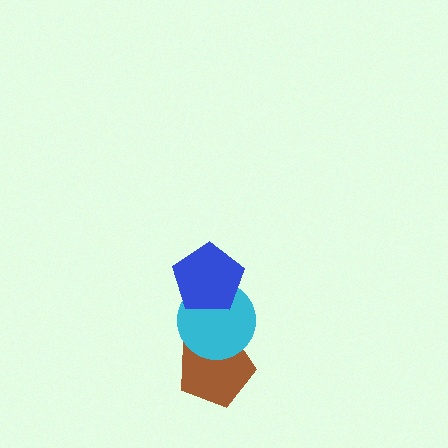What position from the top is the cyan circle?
The cyan circle is 2nd from the top.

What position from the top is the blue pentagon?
The blue pentagon is 1st from the top.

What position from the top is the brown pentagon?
The brown pentagon is 3rd from the top.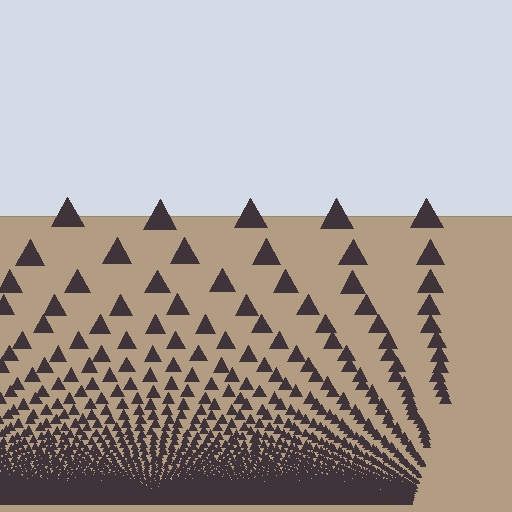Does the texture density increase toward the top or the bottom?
Density increases toward the bottom.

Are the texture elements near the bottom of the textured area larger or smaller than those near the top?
Smaller. The gradient is inverted — elements near the bottom are smaller and denser.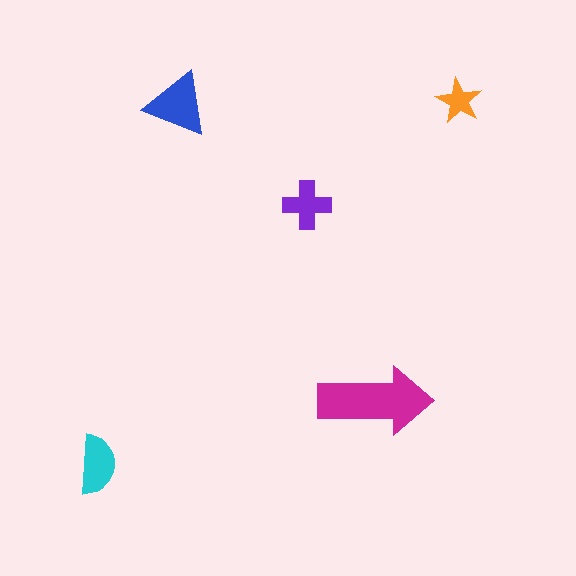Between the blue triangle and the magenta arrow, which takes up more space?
The magenta arrow.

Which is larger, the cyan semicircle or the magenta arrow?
The magenta arrow.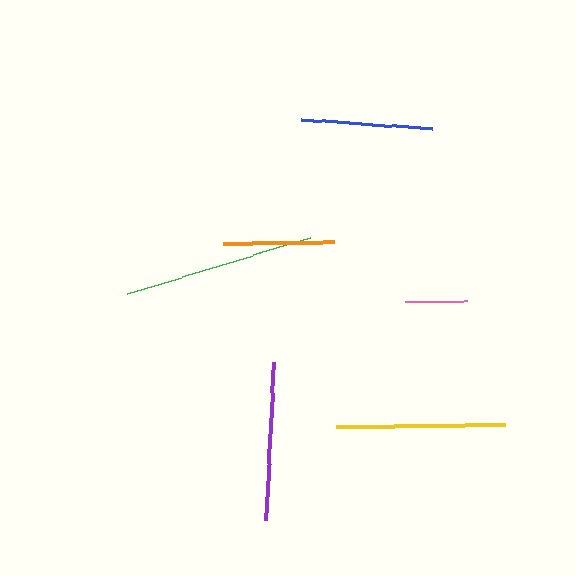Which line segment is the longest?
The green line is the longest at approximately 192 pixels.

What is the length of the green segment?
The green segment is approximately 192 pixels long.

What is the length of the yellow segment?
The yellow segment is approximately 169 pixels long.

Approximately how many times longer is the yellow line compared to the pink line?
The yellow line is approximately 2.7 times the length of the pink line.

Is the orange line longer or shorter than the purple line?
The purple line is longer than the orange line.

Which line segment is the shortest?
The pink line is the shortest at approximately 62 pixels.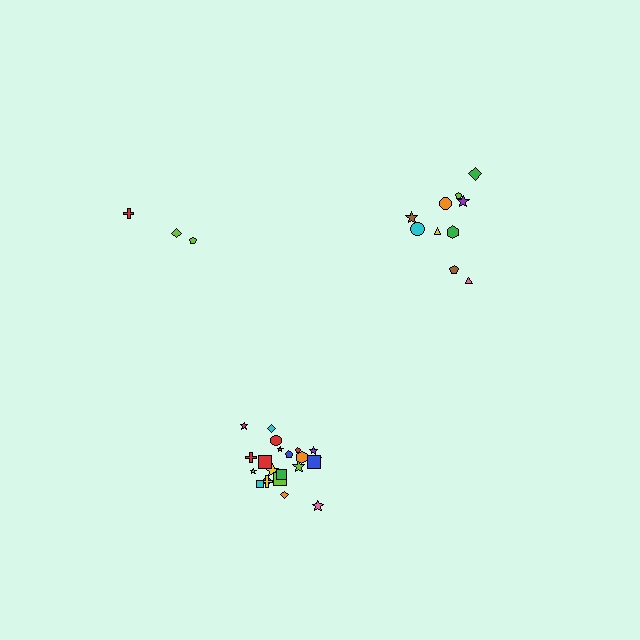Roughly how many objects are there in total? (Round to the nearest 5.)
Roughly 35 objects in total.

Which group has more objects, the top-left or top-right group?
The top-right group.